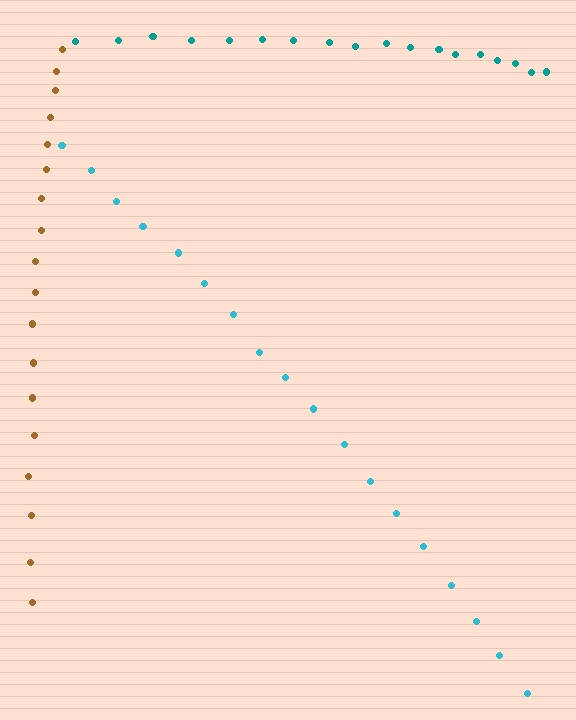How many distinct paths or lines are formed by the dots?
There are 3 distinct paths.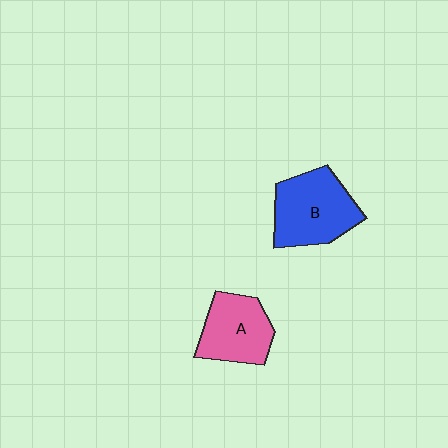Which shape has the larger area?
Shape B (blue).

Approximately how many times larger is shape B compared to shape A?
Approximately 1.3 times.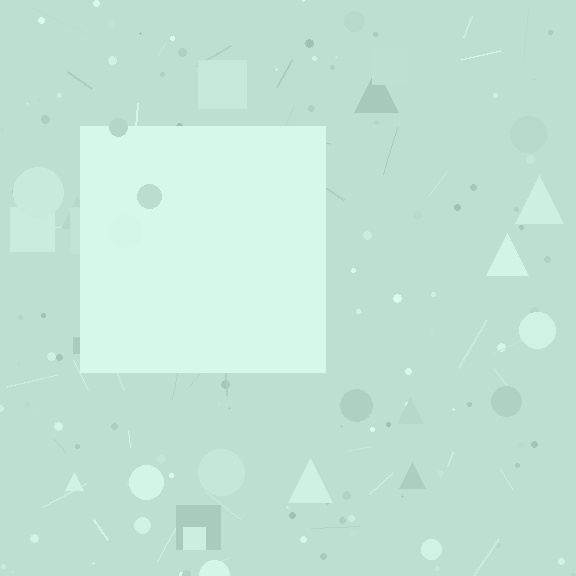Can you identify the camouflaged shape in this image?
The camouflaged shape is a square.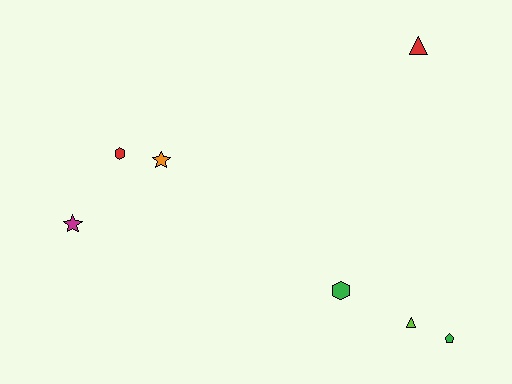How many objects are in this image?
There are 7 objects.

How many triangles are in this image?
There are 2 triangles.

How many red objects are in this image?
There are 2 red objects.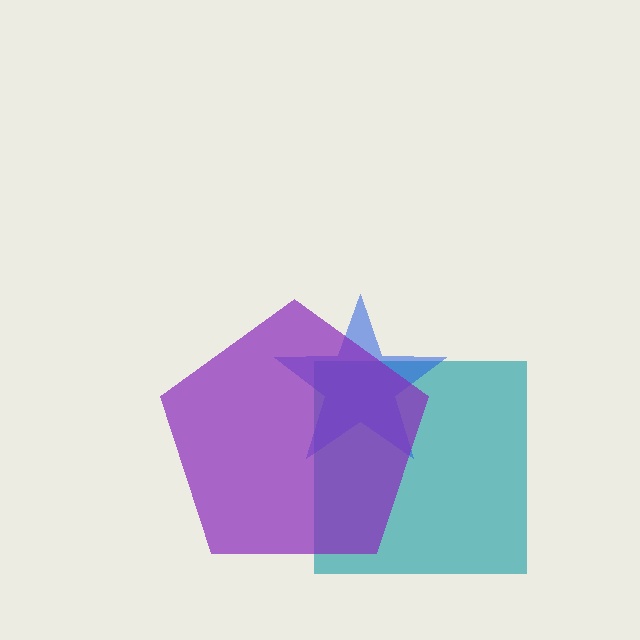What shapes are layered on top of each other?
The layered shapes are: a teal square, a blue star, a purple pentagon.